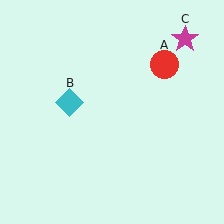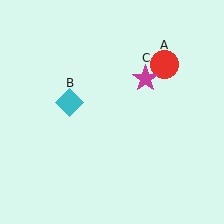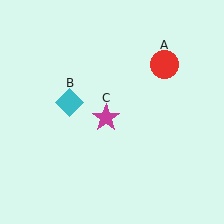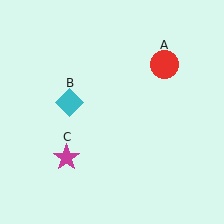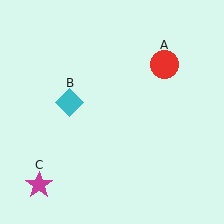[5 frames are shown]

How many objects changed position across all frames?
1 object changed position: magenta star (object C).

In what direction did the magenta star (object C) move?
The magenta star (object C) moved down and to the left.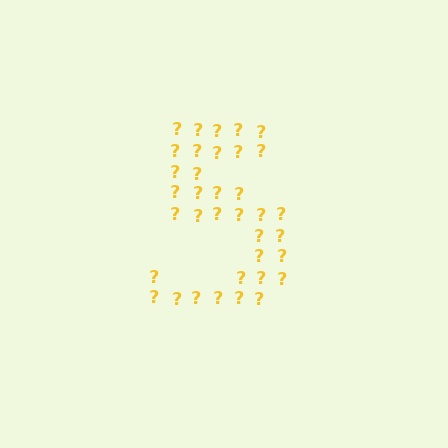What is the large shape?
The large shape is the digit 5.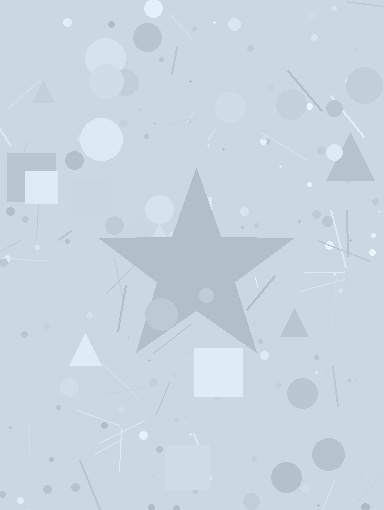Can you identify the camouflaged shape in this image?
The camouflaged shape is a star.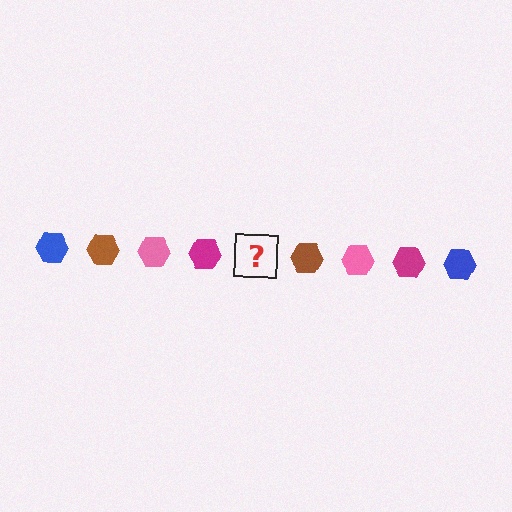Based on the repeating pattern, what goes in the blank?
The blank should be a blue hexagon.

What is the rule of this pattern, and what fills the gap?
The rule is that the pattern cycles through blue, brown, pink, magenta hexagons. The gap should be filled with a blue hexagon.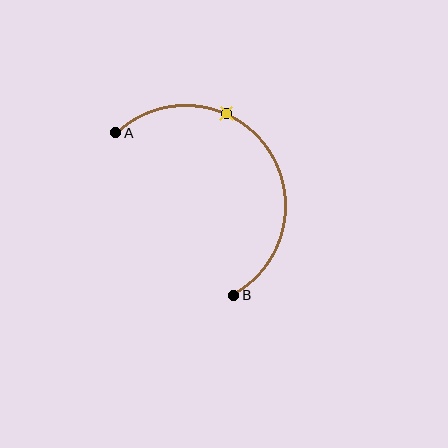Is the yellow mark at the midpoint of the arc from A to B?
No. The yellow mark lies on the arc but is closer to endpoint A. The arc midpoint would be at the point on the curve equidistant along the arc from both A and B.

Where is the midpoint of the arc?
The arc midpoint is the point on the curve farthest from the straight line joining A and B. It sits above and to the right of that line.